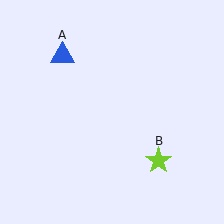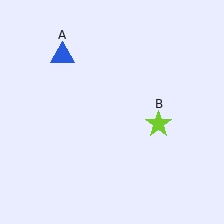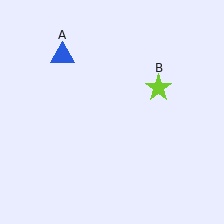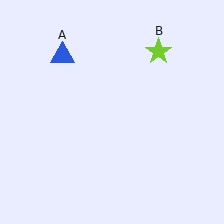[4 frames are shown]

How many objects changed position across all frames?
1 object changed position: lime star (object B).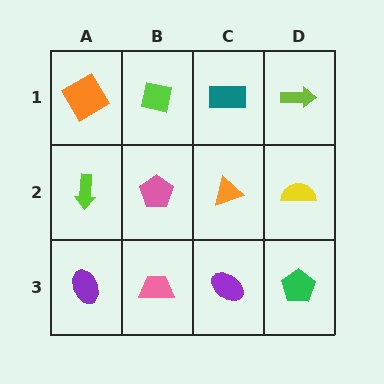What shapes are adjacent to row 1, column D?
A yellow semicircle (row 2, column D), a teal rectangle (row 1, column C).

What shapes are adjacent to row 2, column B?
A lime square (row 1, column B), a pink trapezoid (row 3, column B), a lime arrow (row 2, column A), an orange triangle (row 2, column C).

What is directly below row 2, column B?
A pink trapezoid.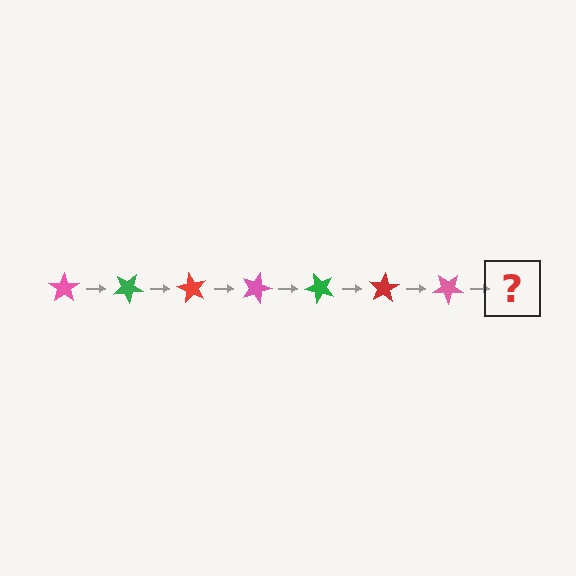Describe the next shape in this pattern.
It should be a green star, rotated 210 degrees from the start.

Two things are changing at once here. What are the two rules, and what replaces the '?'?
The two rules are that it rotates 30 degrees each step and the color cycles through pink, green, and red. The '?' should be a green star, rotated 210 degrees from the start.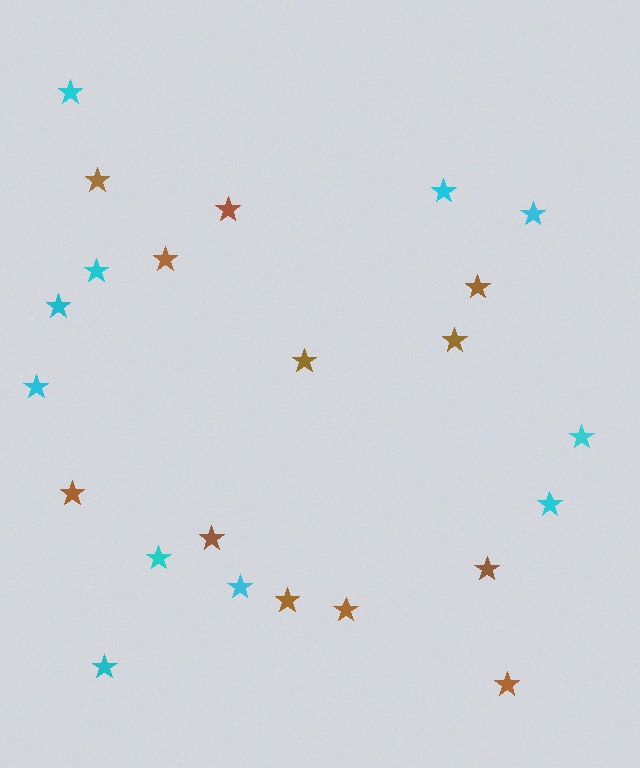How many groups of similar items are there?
There are 2 groups: one group of cyan stars (11) and one group of brown stars (12).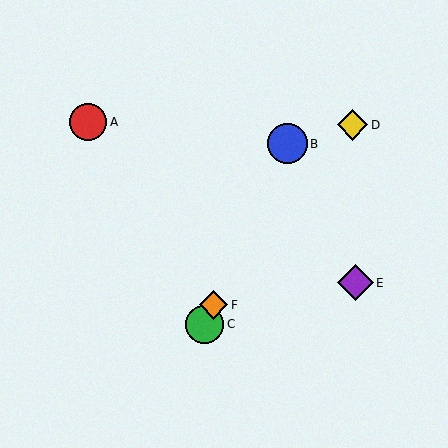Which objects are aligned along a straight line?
Objects B, C, F are aligned along a straight line.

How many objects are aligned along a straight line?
3 objects (B, C, F) are aligned along a straight line.